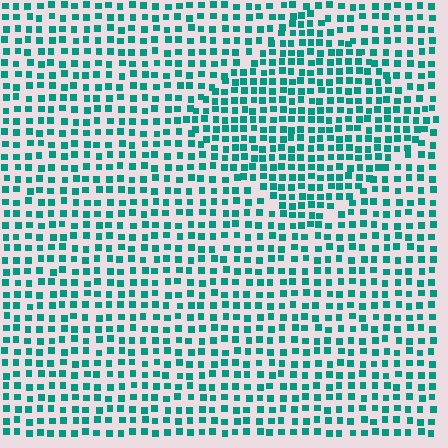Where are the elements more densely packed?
The elements are more densely packed inside the diamond boundary.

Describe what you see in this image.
The image contains small teal elements arranged at two different densities. A diamond-shaped region is visible where the elements are more densely packed than the surrounding area.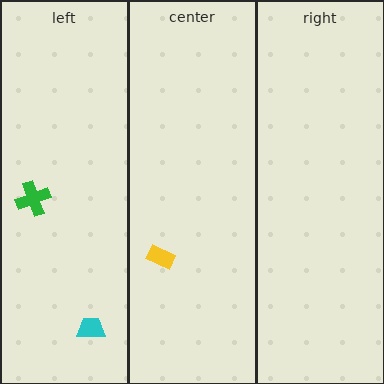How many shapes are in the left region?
2.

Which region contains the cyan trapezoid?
The left region.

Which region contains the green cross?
The left region.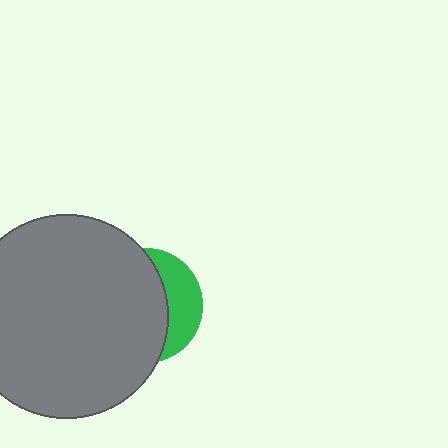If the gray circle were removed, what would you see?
You would see the complete green circle.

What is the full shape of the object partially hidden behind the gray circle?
The partially hidden object is a green circle.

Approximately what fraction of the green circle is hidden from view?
Roughly 69% of the green circle is hidden behind the gray circle.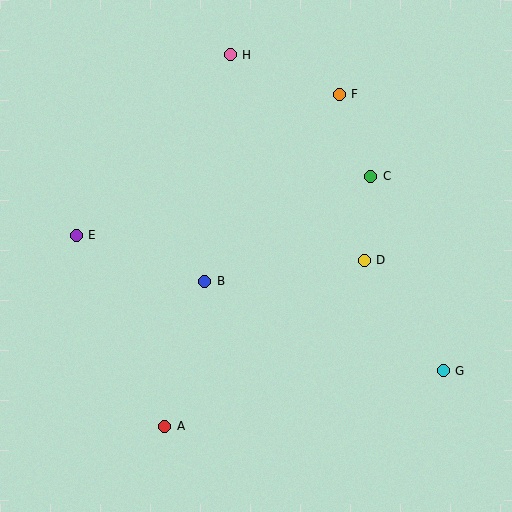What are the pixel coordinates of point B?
Point B is at (205, 281).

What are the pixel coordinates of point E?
Point E is at (76, 235).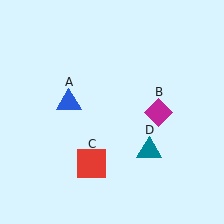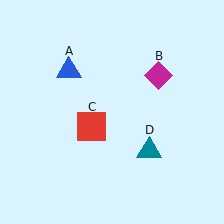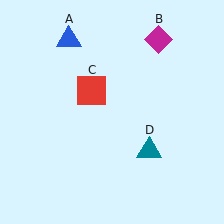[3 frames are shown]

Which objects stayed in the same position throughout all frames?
Teal triangle (object D) remained stationary.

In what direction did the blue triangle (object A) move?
The blue triangle (object A) moved up.